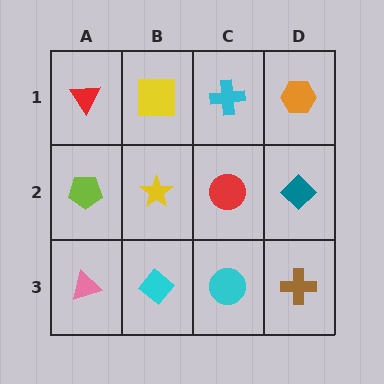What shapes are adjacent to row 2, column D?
An orange hexagon (row 1, column D), a brown cross (row 3, column D), a red circle (row 2, column C).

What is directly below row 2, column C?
A cyan circle.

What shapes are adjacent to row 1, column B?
A yellow star (row 2, column B), a red triangle (row 1, column A), a cyan cross (row 1, column C).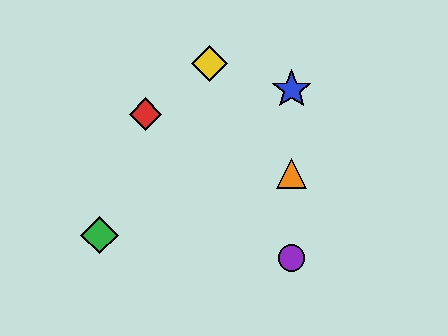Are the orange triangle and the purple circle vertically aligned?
Yes, both are at x≈292.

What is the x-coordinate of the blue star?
The blue star is at x≈292.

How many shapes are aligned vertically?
3 shapes (the blue star, the purple circle, the orange triangle) are aligned vertically.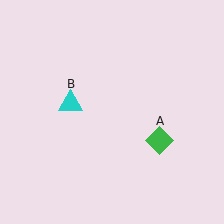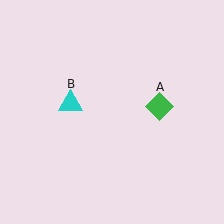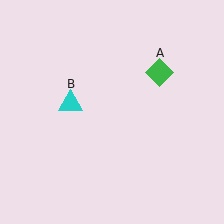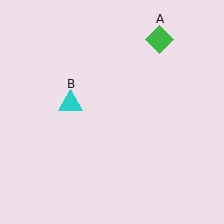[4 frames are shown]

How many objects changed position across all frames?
1 object changed position: green diamond (object A).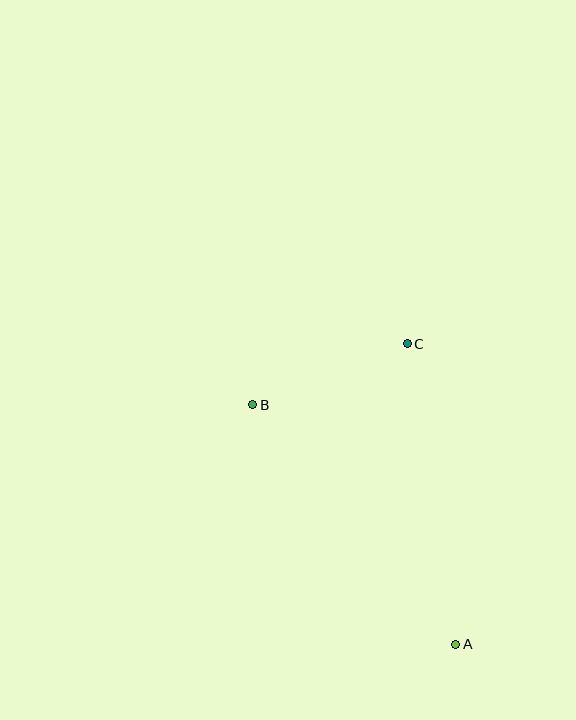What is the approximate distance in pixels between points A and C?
The distance between A and C is approximately 304 pixels.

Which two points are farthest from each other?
Points A and B are farthest from each other.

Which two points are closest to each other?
Points B and C are closest to each other.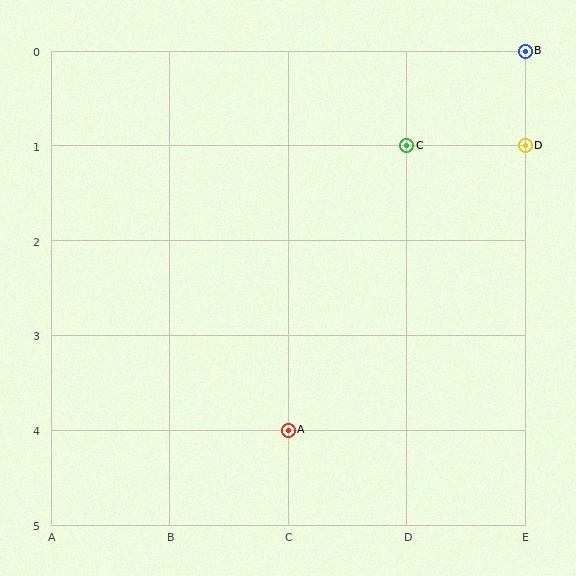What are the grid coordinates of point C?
Point C is at grid coordinates (D, 1).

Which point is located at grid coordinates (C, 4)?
Point A is at (C, 4).